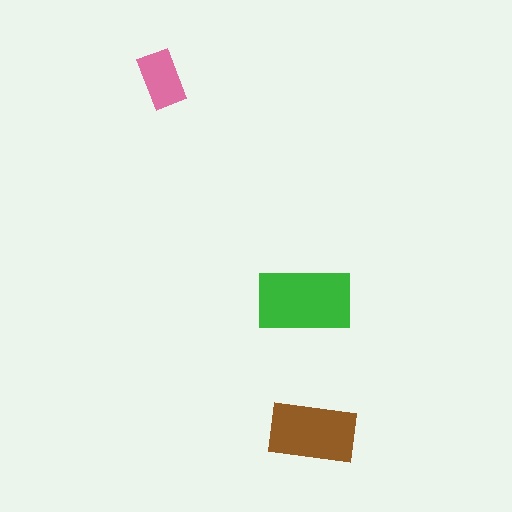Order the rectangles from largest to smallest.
the green one, the brown one, the pink one.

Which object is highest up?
The pink rectangle is topmost.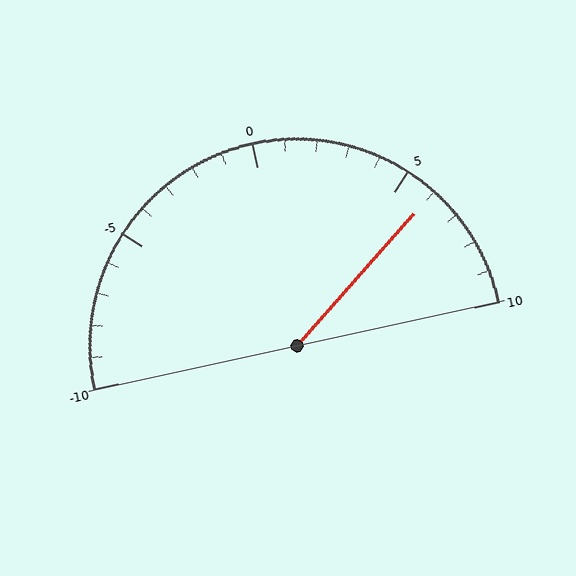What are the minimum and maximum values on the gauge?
The gauge ranges from -10 to 10.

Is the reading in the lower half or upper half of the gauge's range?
The reading is in the upper half of the range (-10 to 10).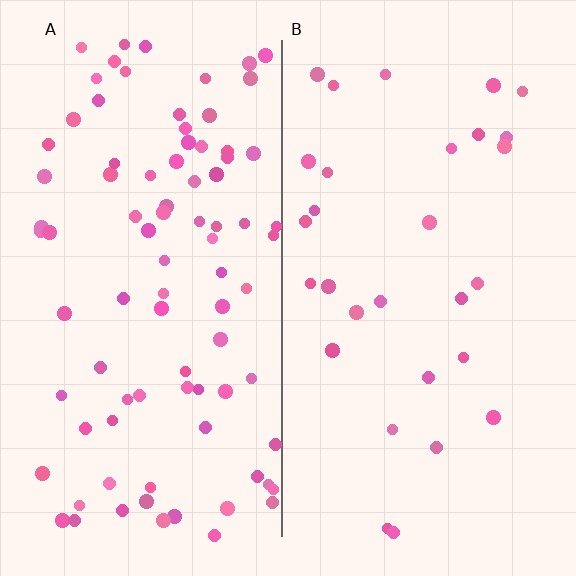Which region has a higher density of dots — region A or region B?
A (the left).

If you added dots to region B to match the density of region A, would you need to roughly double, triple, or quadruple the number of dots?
Approximately triple.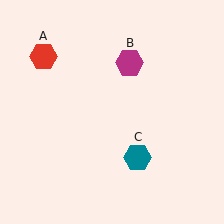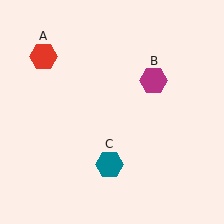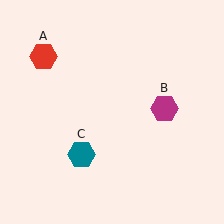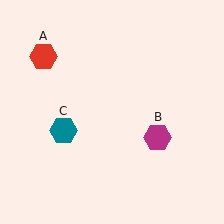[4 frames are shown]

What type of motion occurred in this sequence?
The magenta hexagon (object B), teal hexagon (object C) rotated clockwise around the center of the scene.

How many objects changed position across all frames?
2 objects changed position: magenta hexagon (object B), teal hexagon (object C).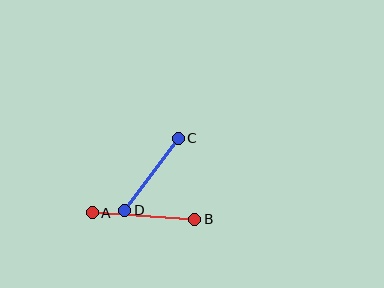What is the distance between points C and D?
The distance is approximately 90 pixels.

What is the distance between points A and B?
The distance is approximately 102 pixels.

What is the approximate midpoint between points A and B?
The midpoint is at approximately (143, 216) pixels.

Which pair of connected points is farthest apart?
Points A and B are farthest apart.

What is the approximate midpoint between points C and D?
The midpoint is at approximately (152, 174) pixels.